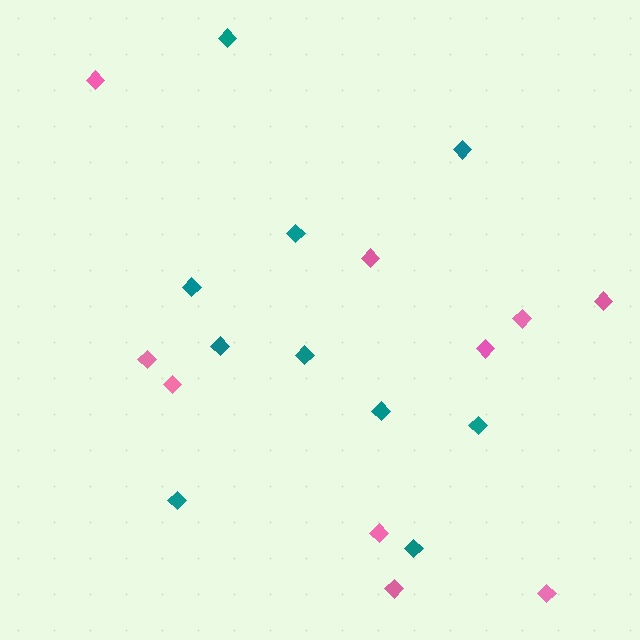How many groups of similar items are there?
There are 2 groups: one group of pink diamonds (10) and one group of teal diamonds (10).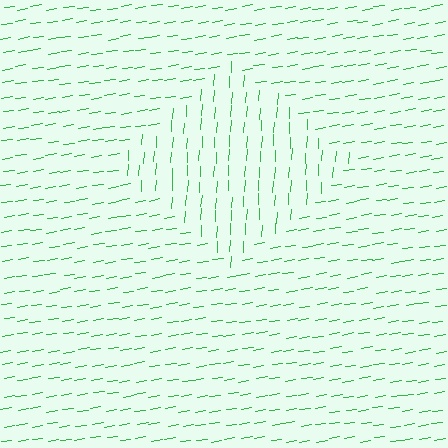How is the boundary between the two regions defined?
The boundary is defined purely by a change in line orientation (approximately 78 degrees difference). All lines are the same color and thickness.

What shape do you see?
I see a diamond.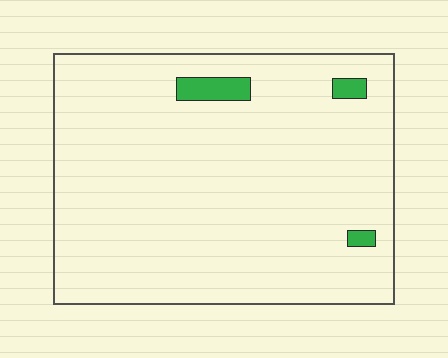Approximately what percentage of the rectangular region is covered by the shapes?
Approximately 5%.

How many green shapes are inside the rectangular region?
3.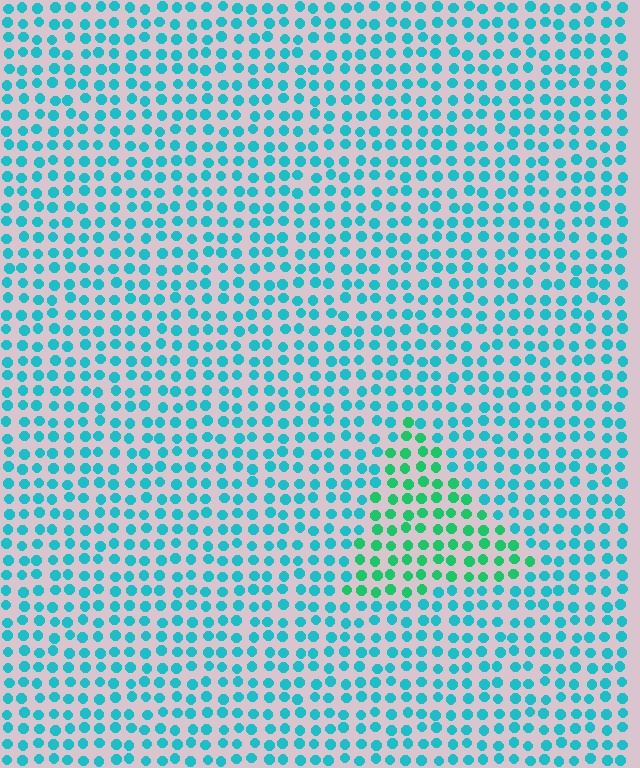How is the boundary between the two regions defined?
The boundary is defined purely by a slight shift in hue (about 36 degrees). Spacing, size, and orientation are identical on both sides.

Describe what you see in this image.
The image is filled with small cyan elements in a uniform arrangement. A triangle-shaped region is visible where the elements are tinted to a slightly different hue, forming a subtle color boundary.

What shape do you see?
I see a triangle.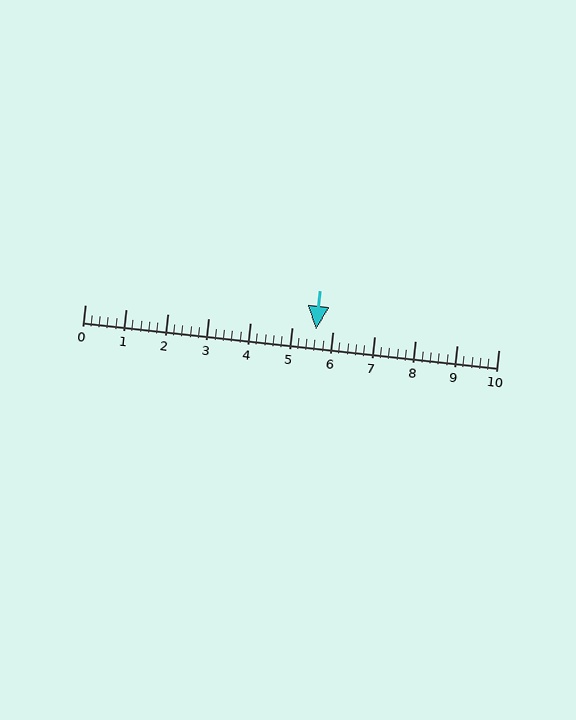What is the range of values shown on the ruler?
The ruler shows values from 0 to 10.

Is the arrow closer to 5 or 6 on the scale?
The arrow is closer to 6.